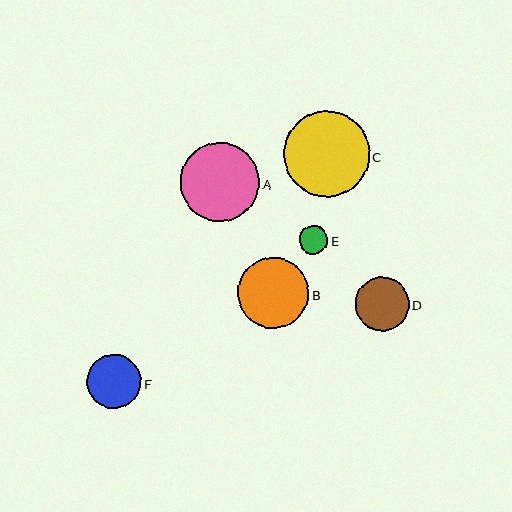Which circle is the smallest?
Circle E is the smallest with a size of approximately 28 pixels.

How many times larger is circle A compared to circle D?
Circle A is approximately 1.5 times the size of circle D.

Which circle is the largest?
Circle C is the largest with a size of approximately 86 pixels.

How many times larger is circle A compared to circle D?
Circle A is approximately 1.5 times the size of circle D.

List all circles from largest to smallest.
From largest to smallest: C, A, B, F, D, E.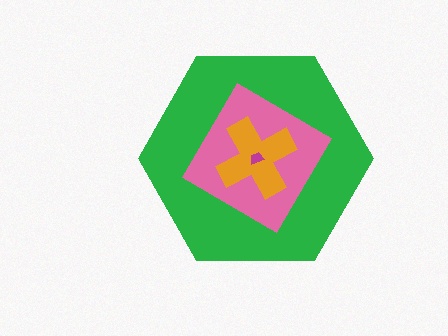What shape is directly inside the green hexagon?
The pink diamond.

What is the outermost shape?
The green hexagon.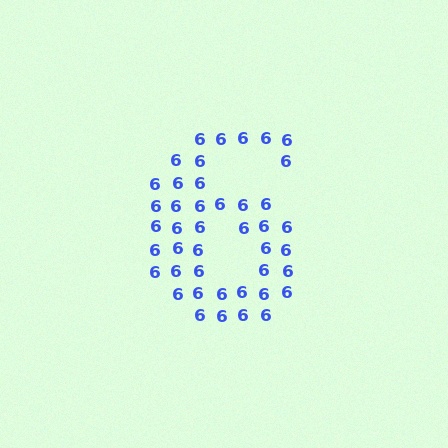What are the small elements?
The small elements are digit 6's.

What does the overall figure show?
The overall figure shows the digit 6.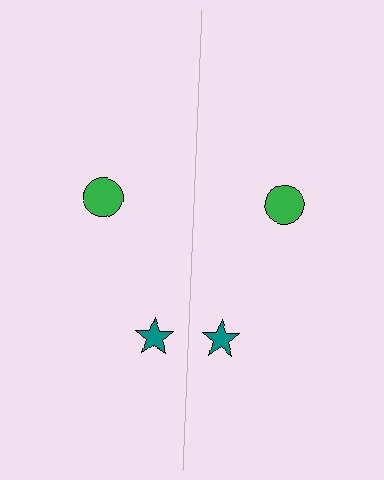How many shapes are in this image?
There are 4 shapes in this image.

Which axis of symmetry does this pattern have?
The pattern has a vertical axis of symmetry running through the center of the image.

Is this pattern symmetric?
Yes, this pattern has bilateral (reflection) symmetry.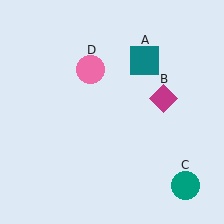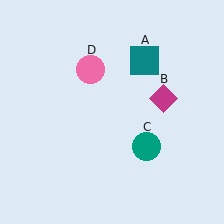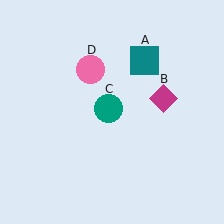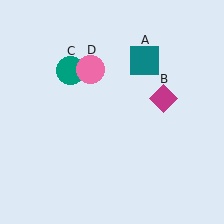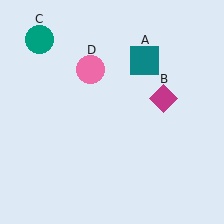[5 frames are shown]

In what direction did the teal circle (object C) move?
The teal circle (object C) moved up and to the left.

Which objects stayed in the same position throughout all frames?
Teal square (object A) and magenta diamond (object B) and pink circle (object D) remained stationary.